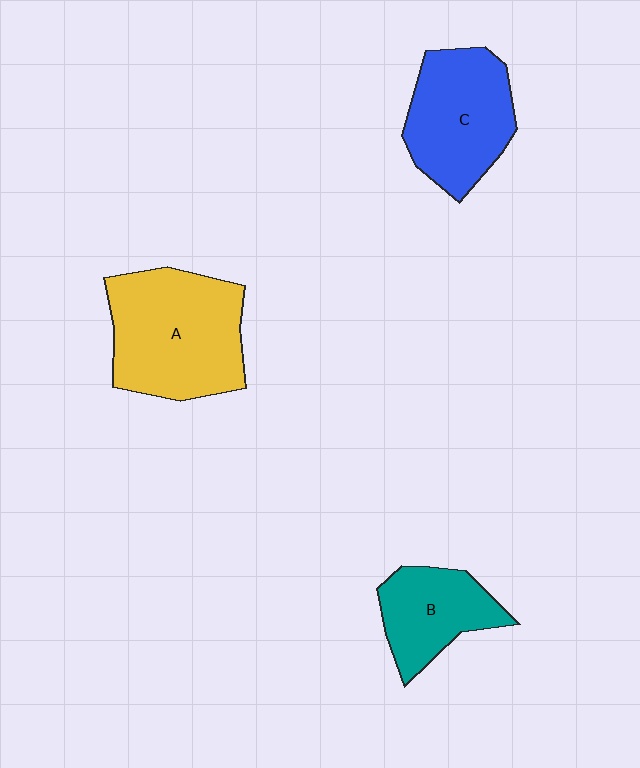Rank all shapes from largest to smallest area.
From largest to smallest: A (yellow), C (blue), B (teal).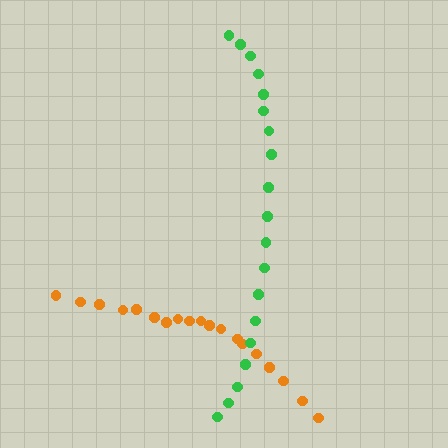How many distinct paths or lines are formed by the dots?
There are 2 distinct paths.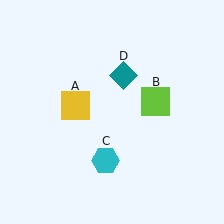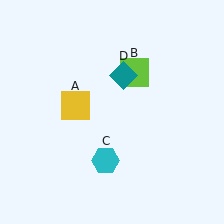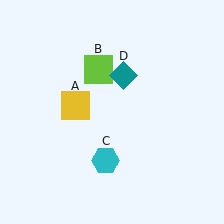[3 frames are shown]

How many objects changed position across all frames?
1 object changed position: lime square (object B).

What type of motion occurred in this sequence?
The lime square (object B) rotated counterclockwise around the center of the scene.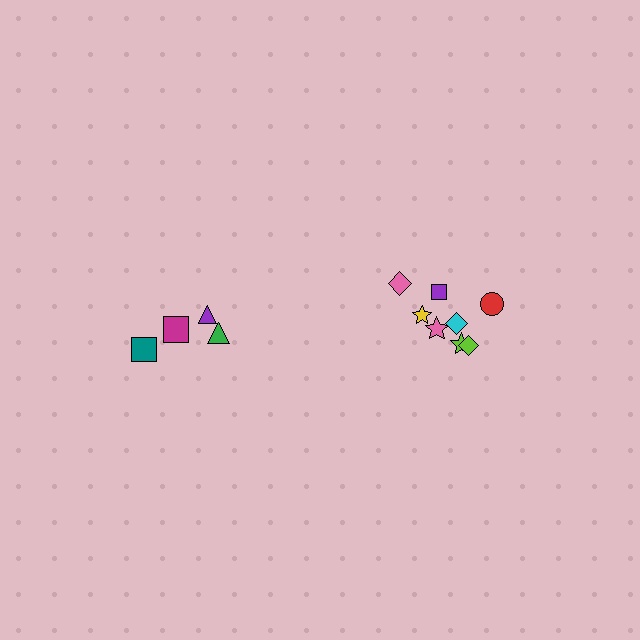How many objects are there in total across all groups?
There are 12 objects.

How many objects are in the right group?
There are 8 objects.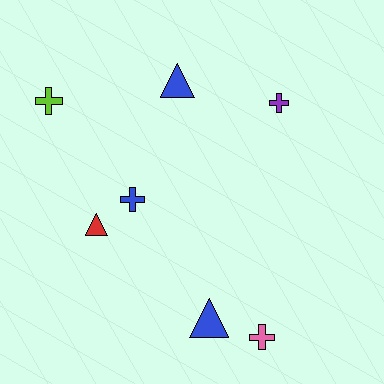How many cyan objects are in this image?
There are no cyan objects.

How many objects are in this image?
There are 7 objects.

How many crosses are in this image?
There are 4 crosses.